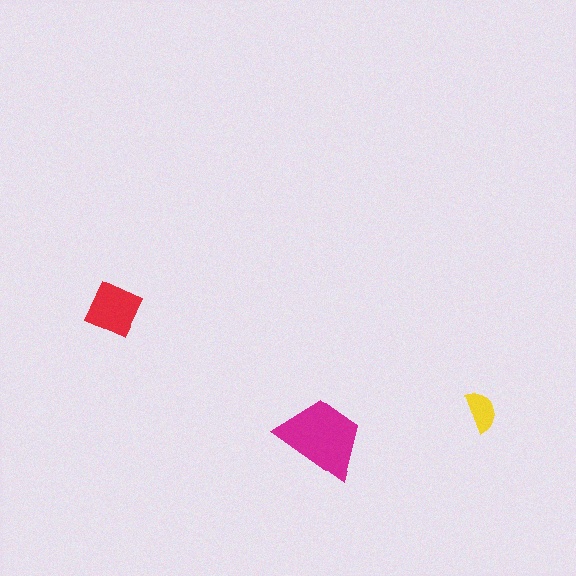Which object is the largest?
The magenta trapezoid.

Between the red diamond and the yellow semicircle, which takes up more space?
The red diamond.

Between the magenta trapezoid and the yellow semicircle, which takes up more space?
The magenta trapezoid.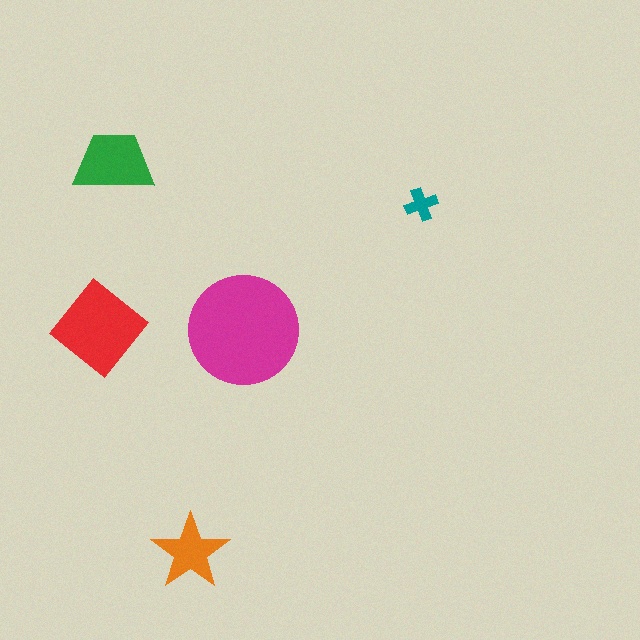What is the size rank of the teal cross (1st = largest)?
5th.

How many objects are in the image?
There are 5 objects in the image.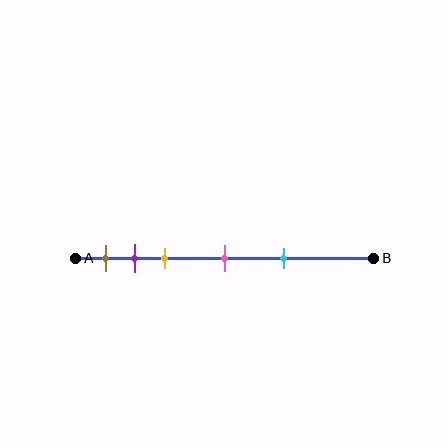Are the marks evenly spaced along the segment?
No, the marks are not evenly spaced.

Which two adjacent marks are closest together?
The purple and yellow marks are the closest adjacent pair.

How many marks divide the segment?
There are 5 marks dividing the segment.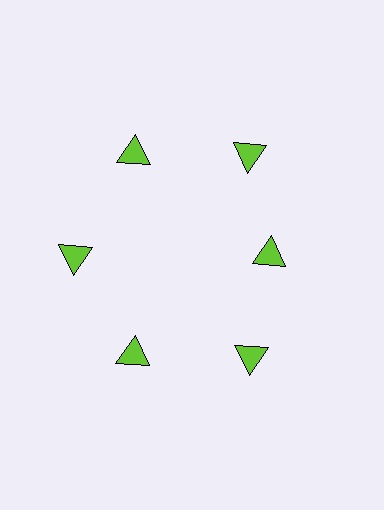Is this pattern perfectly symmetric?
No. The 6 lime triangles are arranged in a ring, but one element near the 3 o'clock position is pulled inward toward the center, breaking the 6-fold rotational symmetry.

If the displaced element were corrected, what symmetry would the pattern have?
It would have 6-fold rotational symmetry — the pattern would map onto itself every 60 degrees.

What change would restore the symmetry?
The symmetry would be restored by moving it outward, back onto the ring so that all 6 triangles sit at equal angles and equal distance from the center.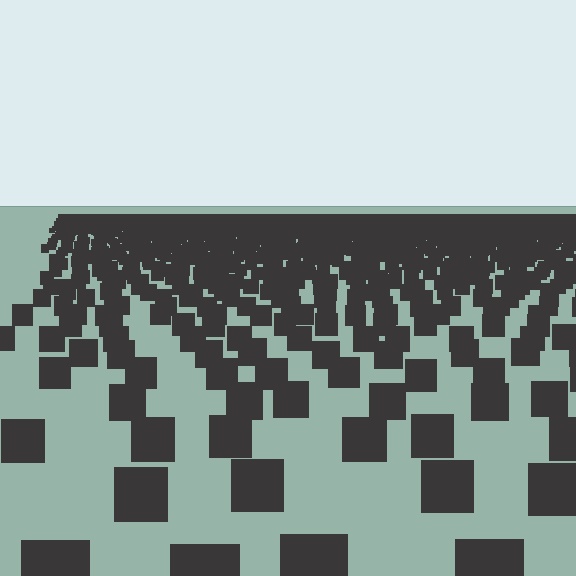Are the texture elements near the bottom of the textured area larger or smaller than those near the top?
Larger. Near the bottom, elements are closer to the viewer and appear at a bigger on-screen size.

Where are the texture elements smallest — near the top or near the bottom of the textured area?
Near the top.